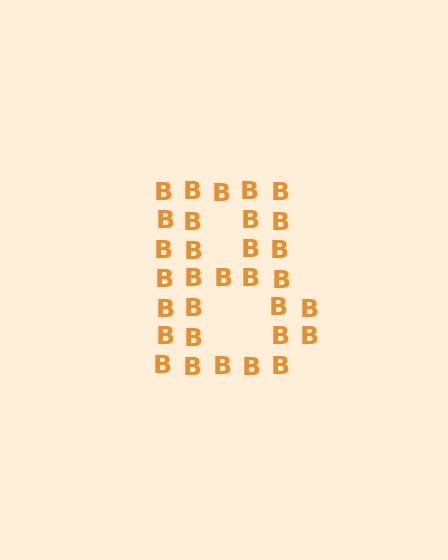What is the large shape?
The large shape is the letter B.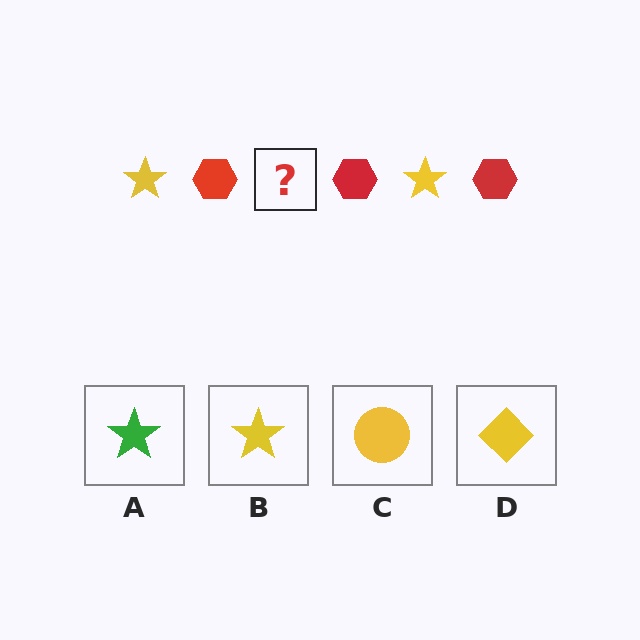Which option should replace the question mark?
Option B.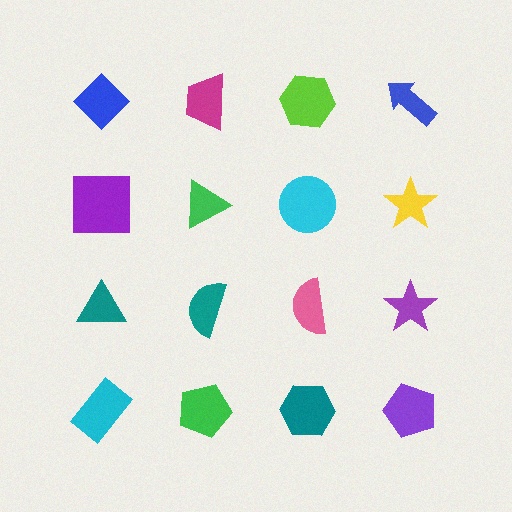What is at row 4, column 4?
A purple pentagon.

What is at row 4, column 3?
A teal hexagon.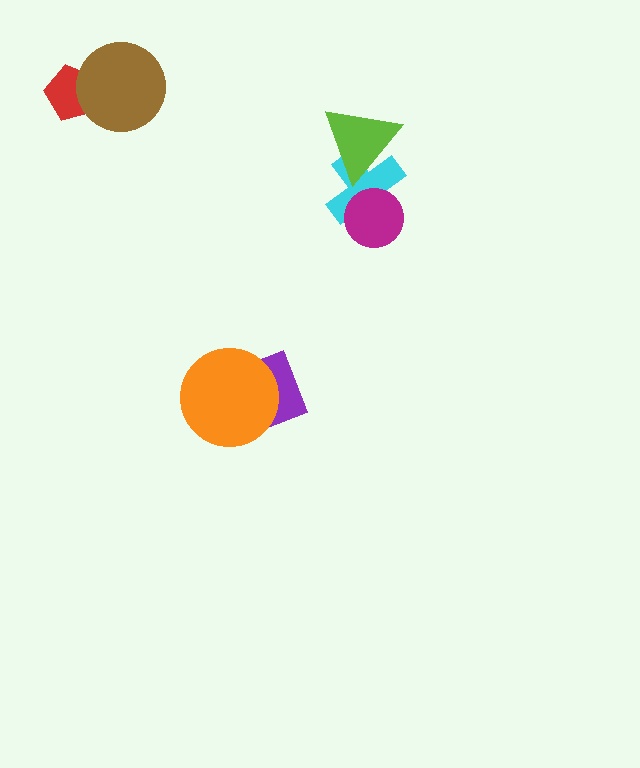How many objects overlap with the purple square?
1 object overlaps with the purple square.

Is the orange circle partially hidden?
No, no other shape covers it.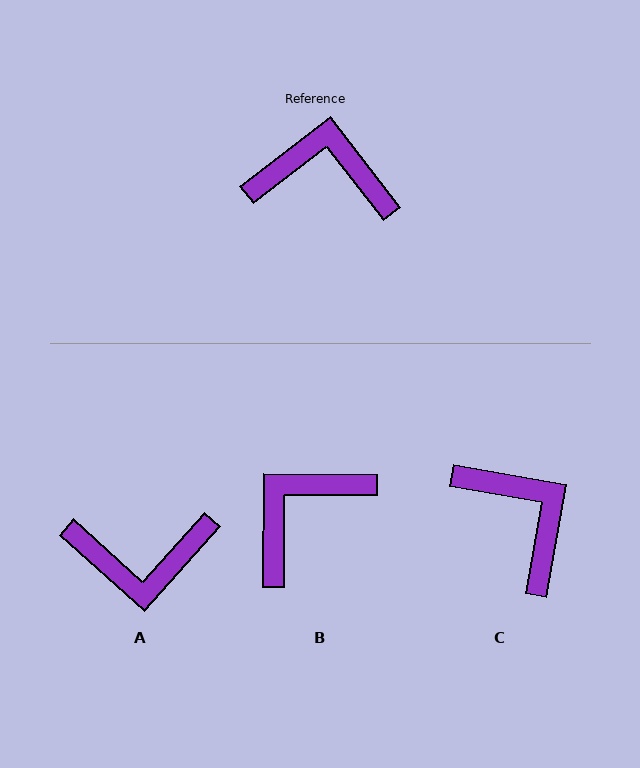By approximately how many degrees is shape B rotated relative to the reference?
Approximately 52 degrees counter-clockwise.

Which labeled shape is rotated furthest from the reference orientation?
A, about 170 degrees away.